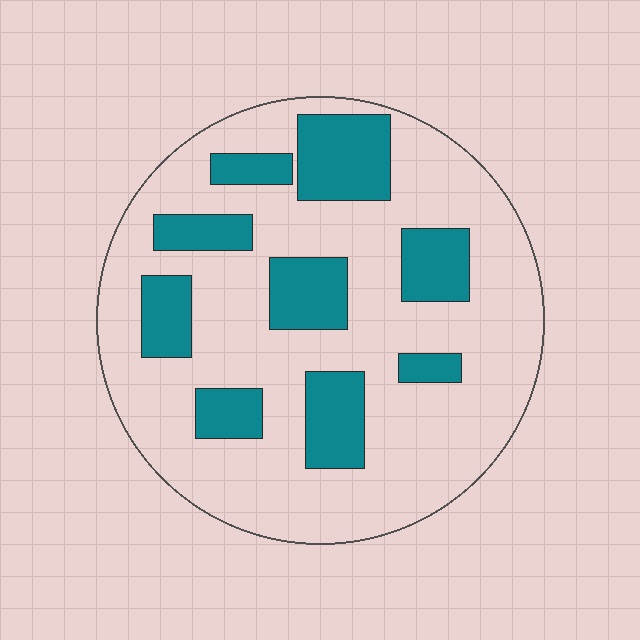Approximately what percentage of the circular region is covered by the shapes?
Approximately 25%.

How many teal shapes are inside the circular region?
9.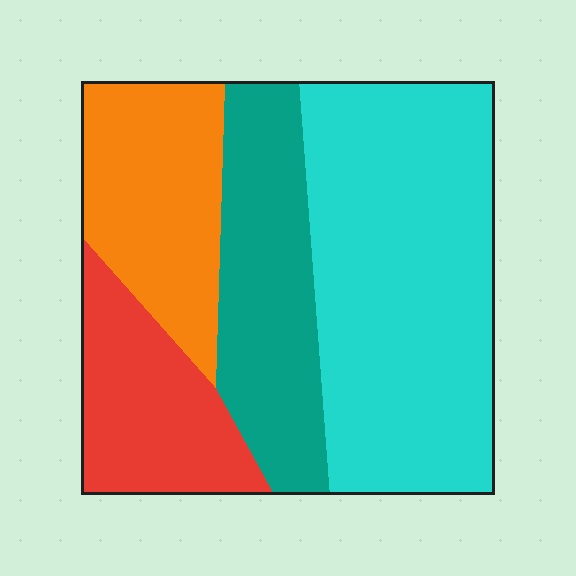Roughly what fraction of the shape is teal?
Teal covers 21% of the shape.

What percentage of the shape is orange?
Orange covers about 20% of the shape.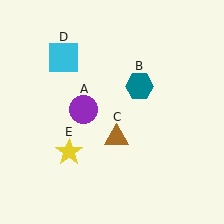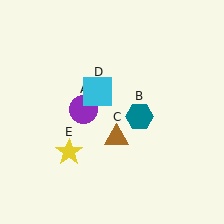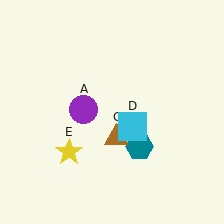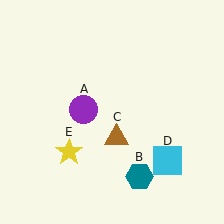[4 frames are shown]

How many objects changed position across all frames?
2 objects changed position: teal hexagon (object B), cyan square (object D).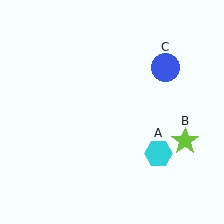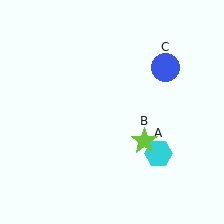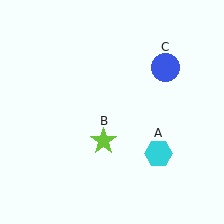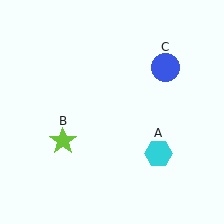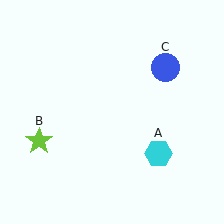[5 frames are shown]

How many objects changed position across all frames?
1 object changed position: lime star (object B).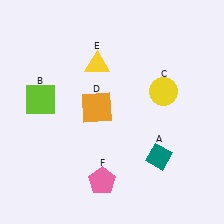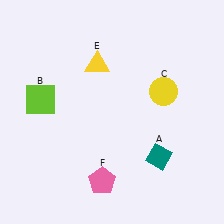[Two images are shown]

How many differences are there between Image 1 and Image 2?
There is 1 difference between the two images.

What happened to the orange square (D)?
The orange square (D) was removed in Image 2. It was in the top-left area of Image 1.